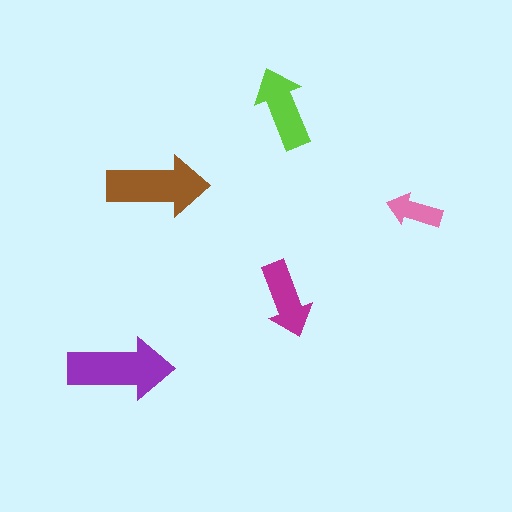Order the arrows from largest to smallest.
the purple one, the brown one, the lime one, the magenta one, the pink one.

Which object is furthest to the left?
The purple arrow is leftmost.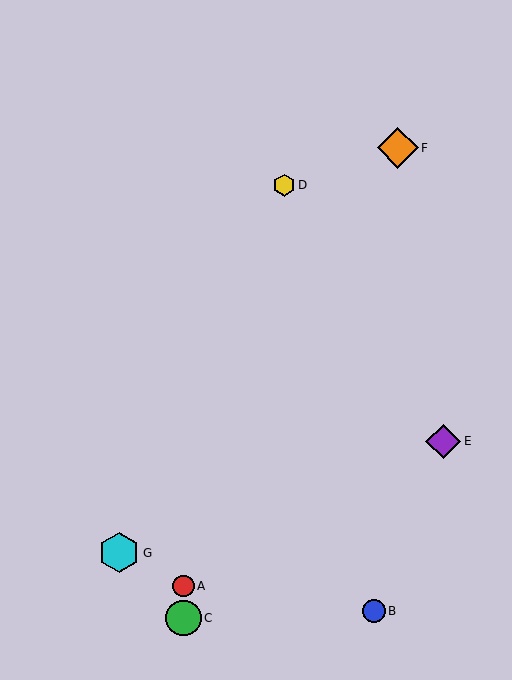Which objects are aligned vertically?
Objects A, C are aligned vertically.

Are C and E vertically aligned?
No, C is at x≈183 and E is at x≈443.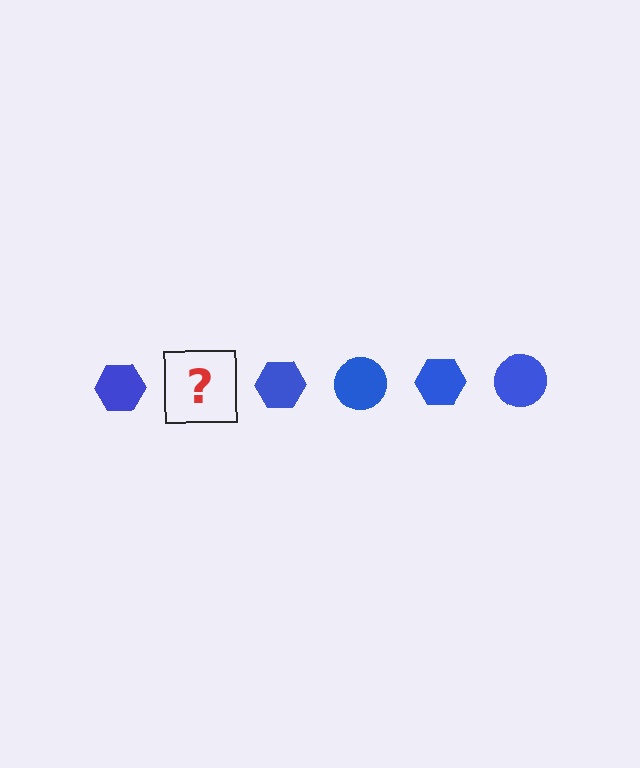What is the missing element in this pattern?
The missing element is a blue circle.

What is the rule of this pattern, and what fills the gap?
The rule is that the pattern cycles through hexagon, circle shapes in blue. The gap should be filled with a blue circle.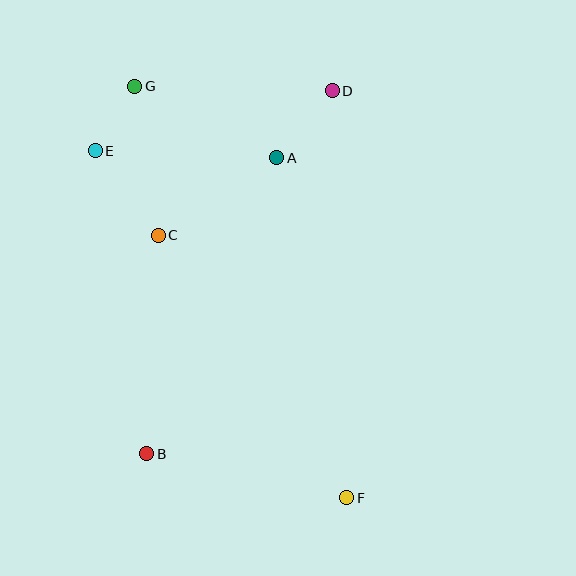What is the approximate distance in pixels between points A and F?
The distance between A and F is approximately 347 pixels.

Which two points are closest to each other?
Points E and G are closest to each other.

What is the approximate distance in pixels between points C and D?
The distance between C and D is approximately 226 pixels.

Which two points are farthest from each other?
Points F and G are farthest from each other.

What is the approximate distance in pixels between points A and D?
The distance between A and D is approximately 87 pixels.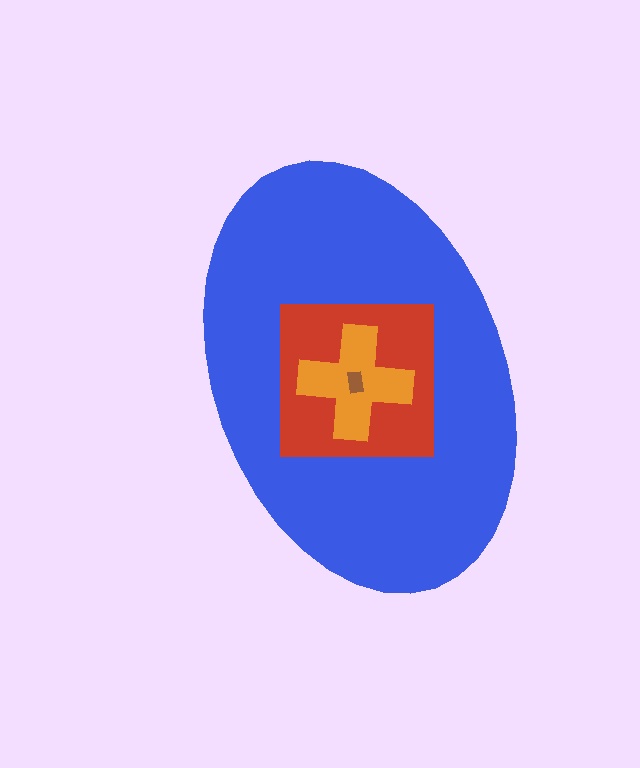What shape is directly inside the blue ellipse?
The red square.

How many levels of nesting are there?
4.